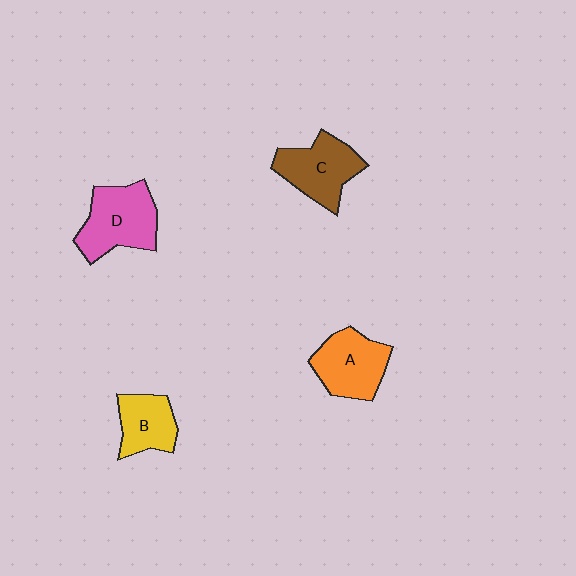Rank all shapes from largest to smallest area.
From largest to smallest: D (pink), C (brown), A (orange), B (yellow).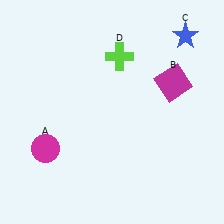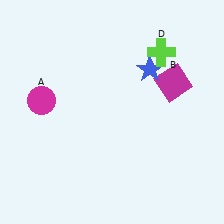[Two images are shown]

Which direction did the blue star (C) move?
The blue star (C) moved left.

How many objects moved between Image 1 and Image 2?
3 objects moved between the two images.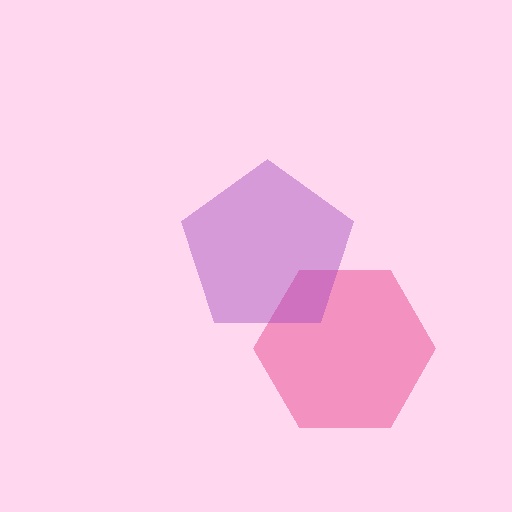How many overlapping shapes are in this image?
There are 2 overlapping shapes in the image.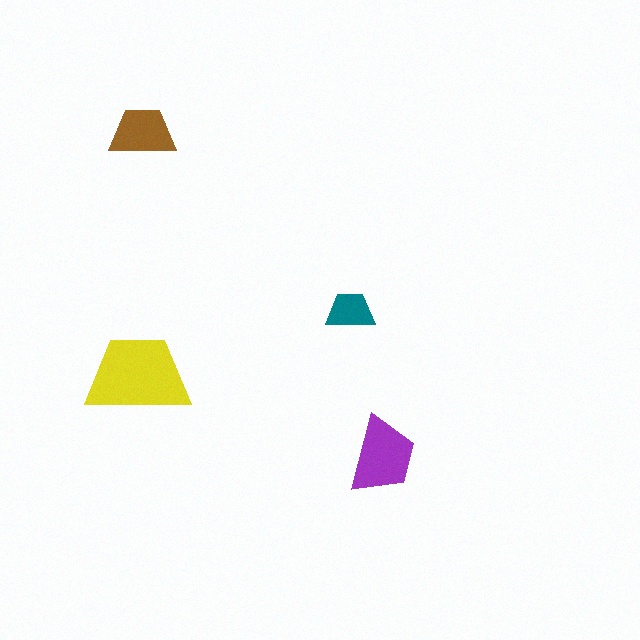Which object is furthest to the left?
The yellow trapezoid is leftmost.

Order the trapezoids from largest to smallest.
the yellow one, the purple one, the brown one, the teal one.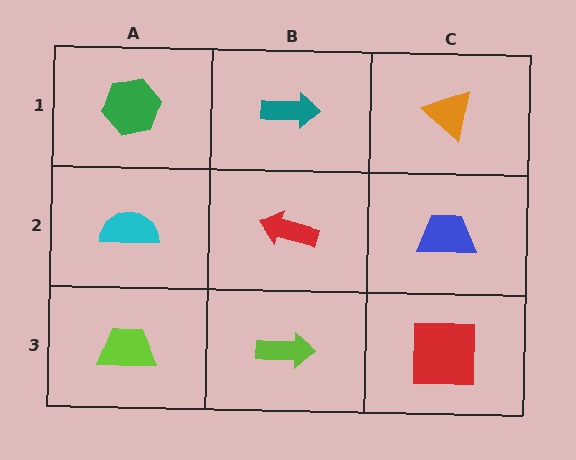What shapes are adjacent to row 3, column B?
A red arrow (row 2, column B), a lime trapezoid (row 3, column A), a red square (row 3, column C).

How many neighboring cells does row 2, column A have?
3.